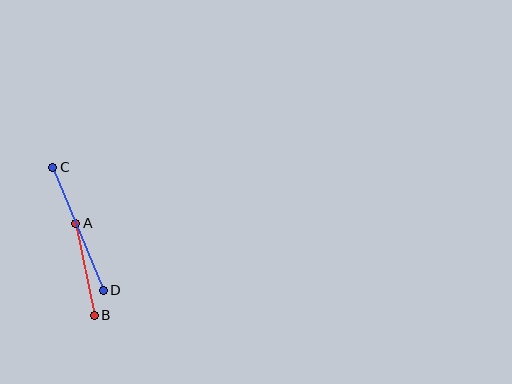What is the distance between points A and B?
The distance is approximately 94 pixels.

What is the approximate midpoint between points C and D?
The midpoint is at approximately (78, 229) pixels.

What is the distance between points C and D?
The distance is approximately 133 pixels.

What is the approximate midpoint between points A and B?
The midpoint is at approximately (85, 269) pixels.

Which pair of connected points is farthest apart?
Points C and D are farthest apart.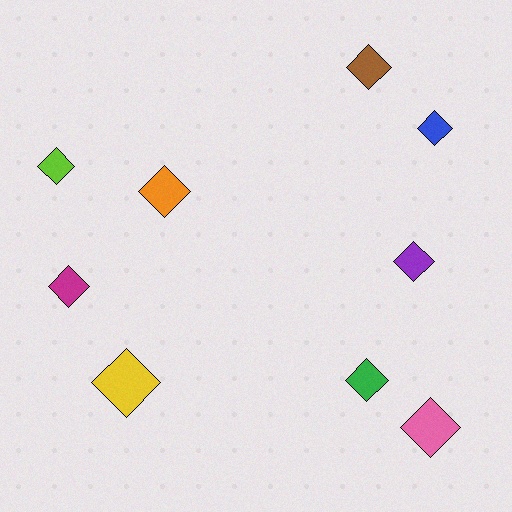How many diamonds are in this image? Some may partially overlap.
There are 9 diamonds.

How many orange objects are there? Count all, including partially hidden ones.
There is 1 orange object.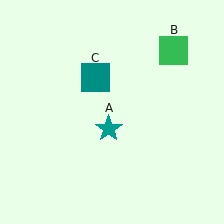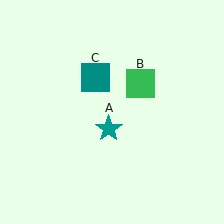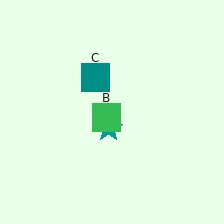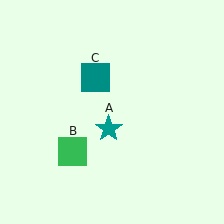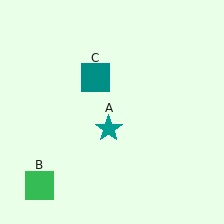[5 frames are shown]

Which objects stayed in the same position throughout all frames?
Teal star (object A) and teal square (object C) remained stationary.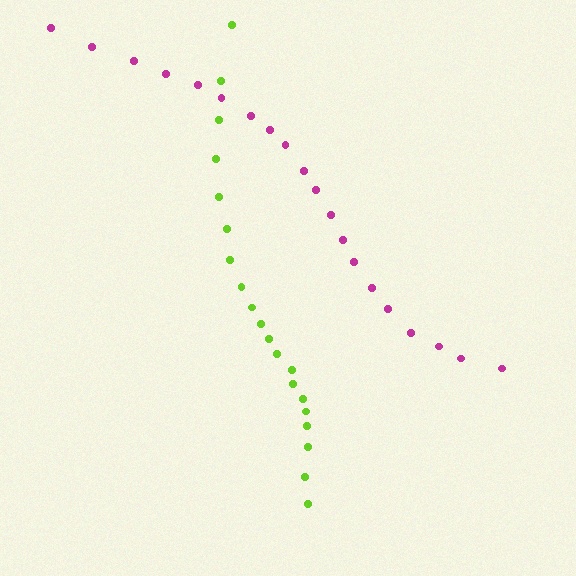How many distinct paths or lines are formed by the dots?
There are 2 distinct paths.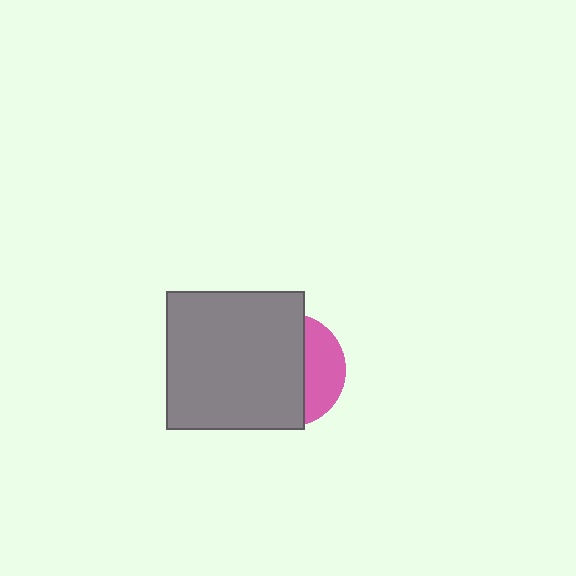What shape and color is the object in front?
The object in front is a gray square.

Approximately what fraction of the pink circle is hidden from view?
Roughly 69% of the pink circle is hidden behind the gray square.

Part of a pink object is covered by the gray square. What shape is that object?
It is a circle.